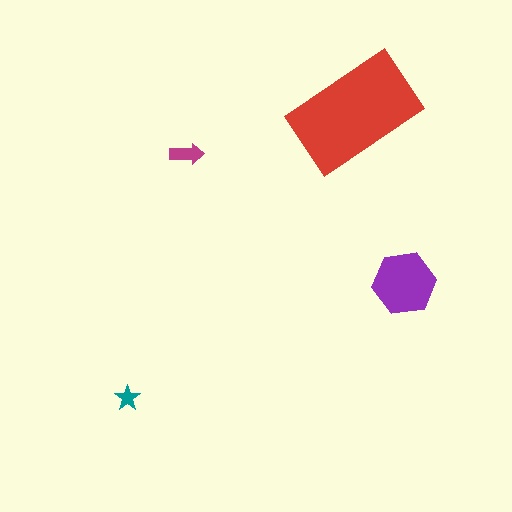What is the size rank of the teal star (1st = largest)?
4th.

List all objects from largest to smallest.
The red rectangle, the purple hexagon, the magenta arrow, the teal star.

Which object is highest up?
The red rectangle is topmost.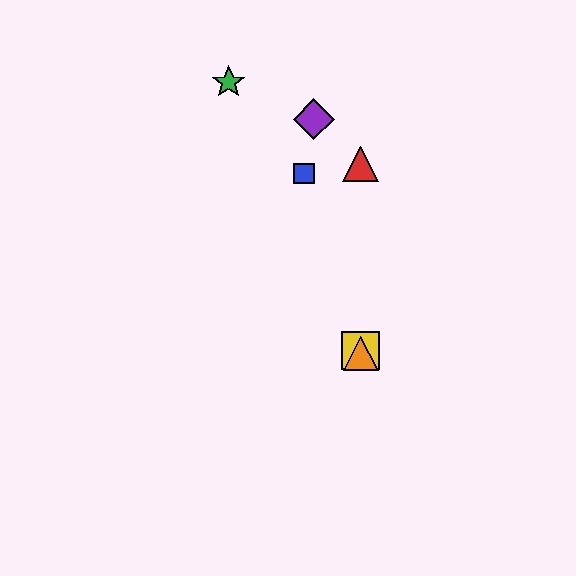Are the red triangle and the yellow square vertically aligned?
Yes, both are at x≈361.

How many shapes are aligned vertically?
3 shapes (the red triangle, the yellow square, the orange triangle) are aligned vertically.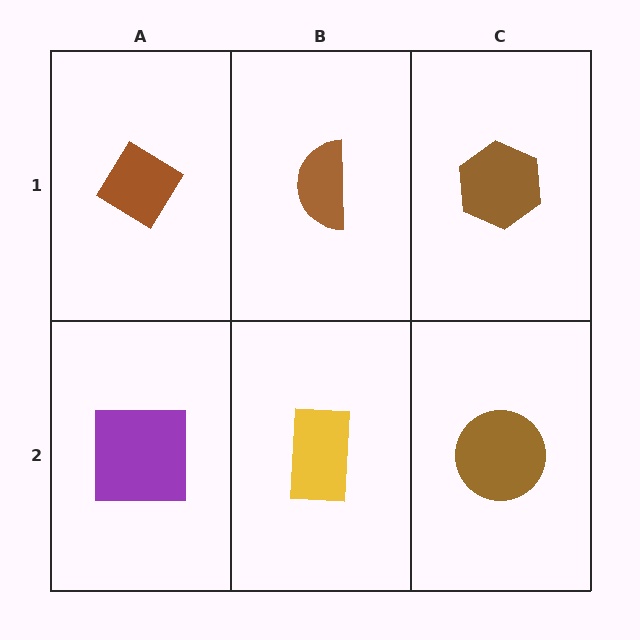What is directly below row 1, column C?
A brown circle.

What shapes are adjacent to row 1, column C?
A brown circle (row 2, column C), a brown semicircle (row 1, column B).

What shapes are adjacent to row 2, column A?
A brown diamond (row 1, column A), a yellow rectangle (row 2, column B).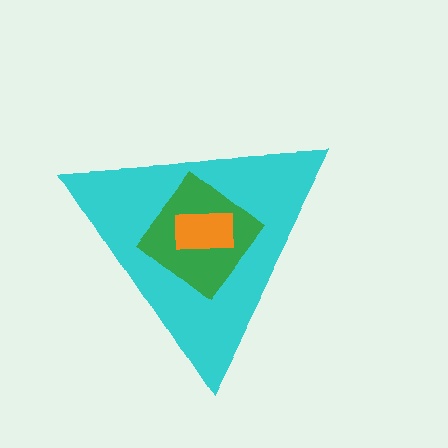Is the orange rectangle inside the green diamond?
Yes.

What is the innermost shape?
The orange rectangle.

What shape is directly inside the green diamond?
The orange rectangle.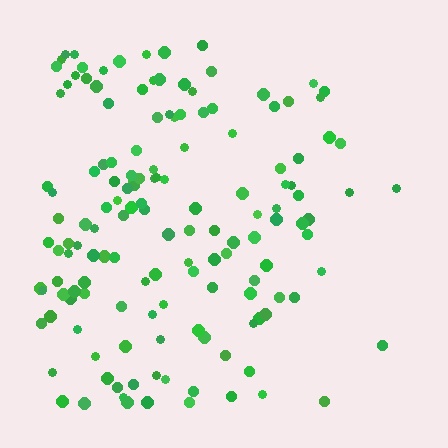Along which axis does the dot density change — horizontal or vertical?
Horizontal.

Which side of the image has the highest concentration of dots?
The left.